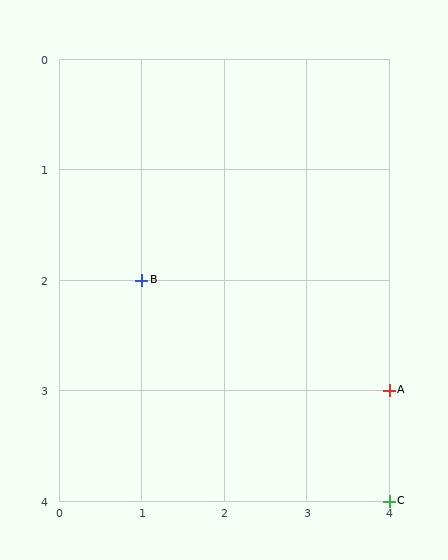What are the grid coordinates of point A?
Point A is at grid coordinates (4, 3).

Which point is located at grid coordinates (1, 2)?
Point B is at (1, 2).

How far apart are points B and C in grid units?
Points B and C are 3 columns and 2 rows apart (about 3.6 grid units diagonally).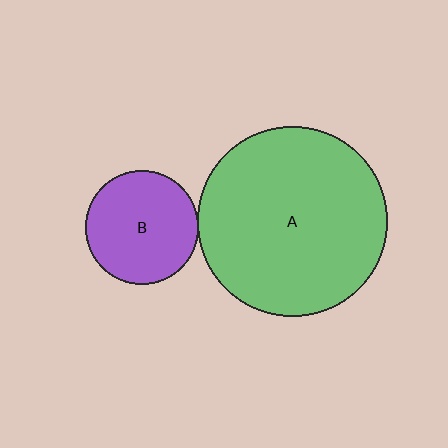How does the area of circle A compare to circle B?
Approximately 2.8 times.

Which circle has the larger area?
Circle A (green).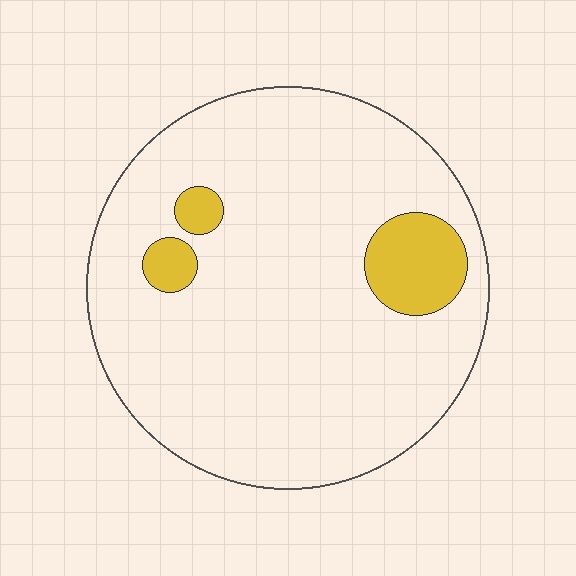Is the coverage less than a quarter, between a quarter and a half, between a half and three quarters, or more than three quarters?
Less than a quarter.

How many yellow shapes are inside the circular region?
3.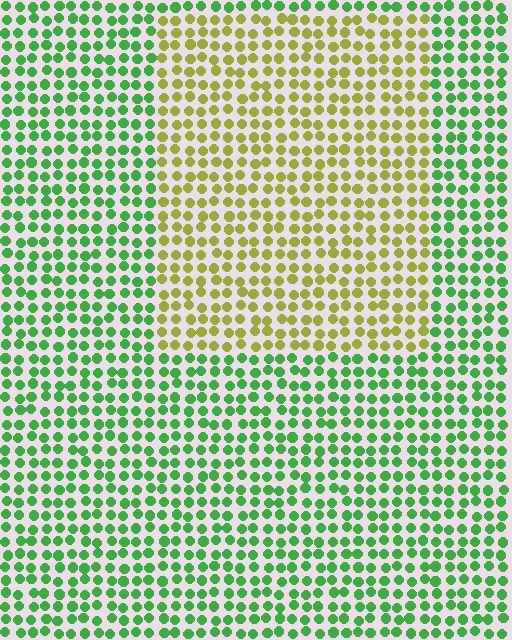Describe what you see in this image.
The image is filled with small green elements in a uniform arrangement. A rectangle-shaped region is visible where the elements are tinted to a slightly different hue, forming a subtle color boundary.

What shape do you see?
I see a rectangle.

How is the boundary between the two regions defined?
The boundary is defined purely by a slight shift in hue (about 53 degrees). Spacing, size, and orientation are identical on both sides.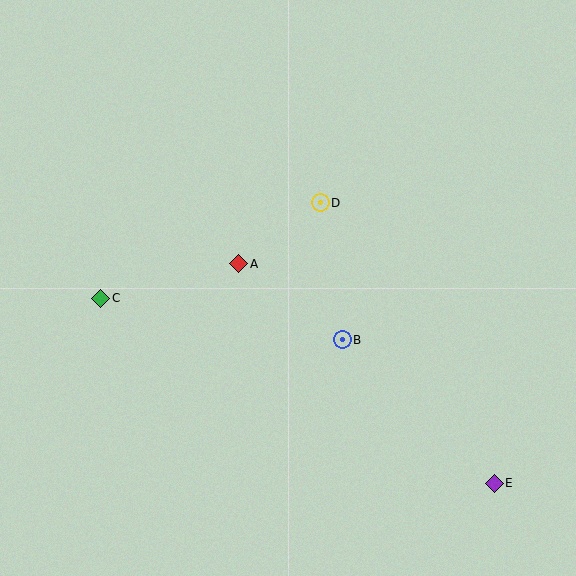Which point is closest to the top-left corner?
Point C is closest to the top-left corner.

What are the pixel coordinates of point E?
Point E is at (494, 483).